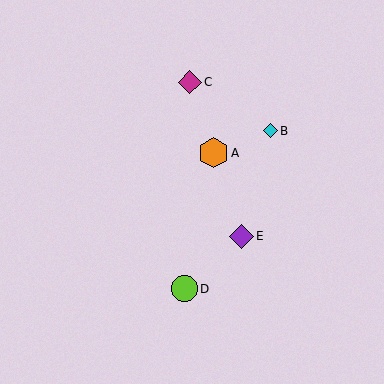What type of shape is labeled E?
Shape E is a purple diamond.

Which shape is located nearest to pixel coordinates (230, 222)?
The purple diamond (labeled E) at (241, 236) is nearest to that location.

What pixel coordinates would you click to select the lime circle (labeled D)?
Click at (184, 289) to select the lime circle D.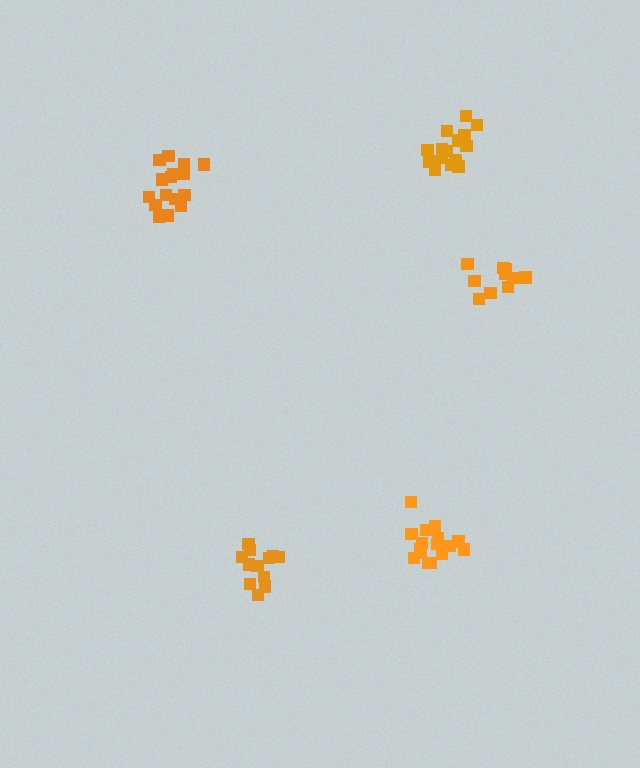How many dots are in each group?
Group 1: 16 dots, Group 2: 10 dots, Group 3: 12 dots, Group 4: 16 dots, Group 5: 16 dots (70 total).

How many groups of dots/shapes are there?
There are 5 groups.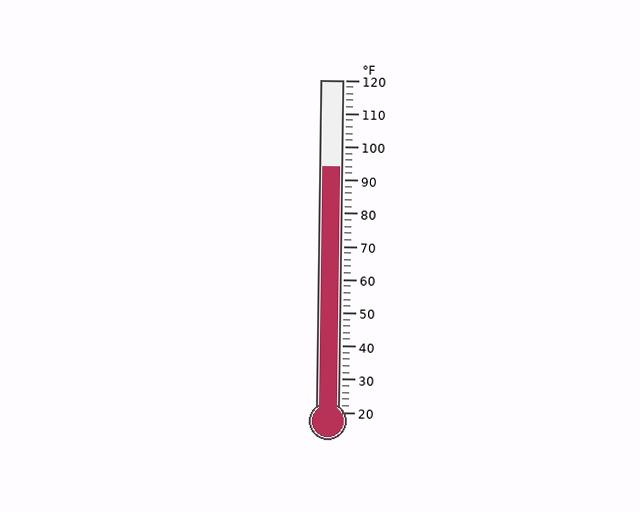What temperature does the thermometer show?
The thermometer shows approximately 94°F.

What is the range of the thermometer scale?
The thermometer scale ranges from 20°F to 120°F.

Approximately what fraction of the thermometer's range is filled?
The thermometer is filled to approximately 75% of its range.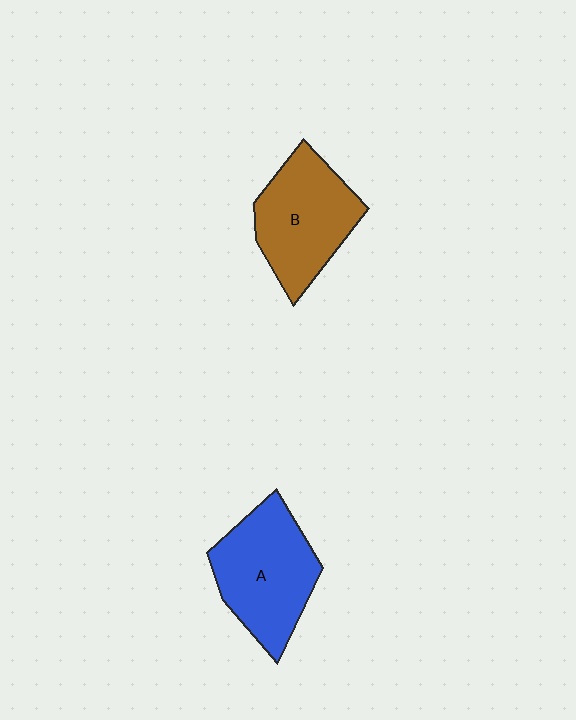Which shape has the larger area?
Shape A (blue).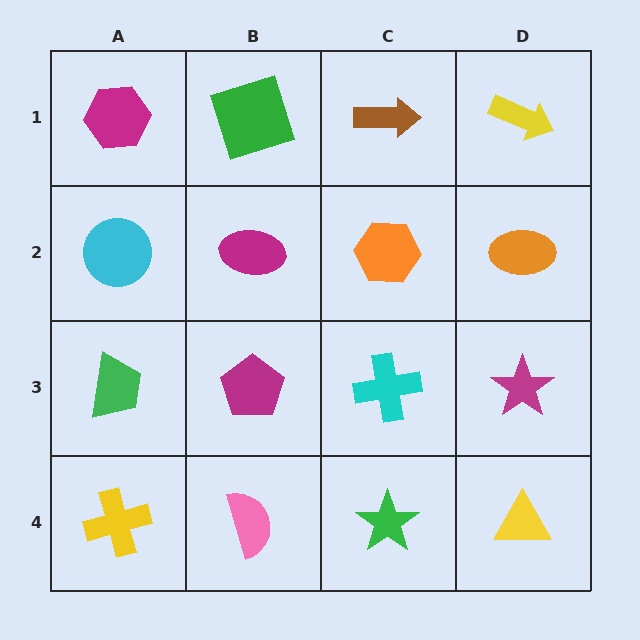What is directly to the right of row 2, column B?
An orange hexagon.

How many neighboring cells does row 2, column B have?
4.